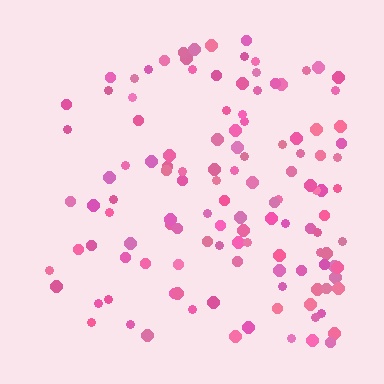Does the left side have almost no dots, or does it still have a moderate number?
Still a moderate number, just noticeably fewer than the right.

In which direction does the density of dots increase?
From left to right, with the right side densest.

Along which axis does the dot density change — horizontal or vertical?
Horizontal.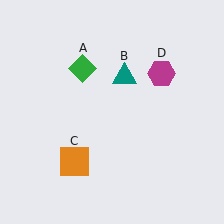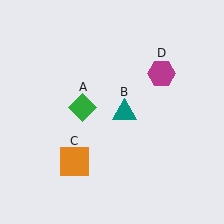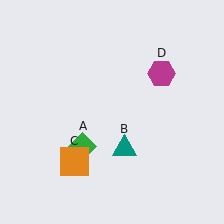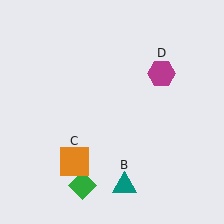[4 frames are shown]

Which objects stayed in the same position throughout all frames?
Orange square (object C) and magenta hexagon (object D) remained stationary.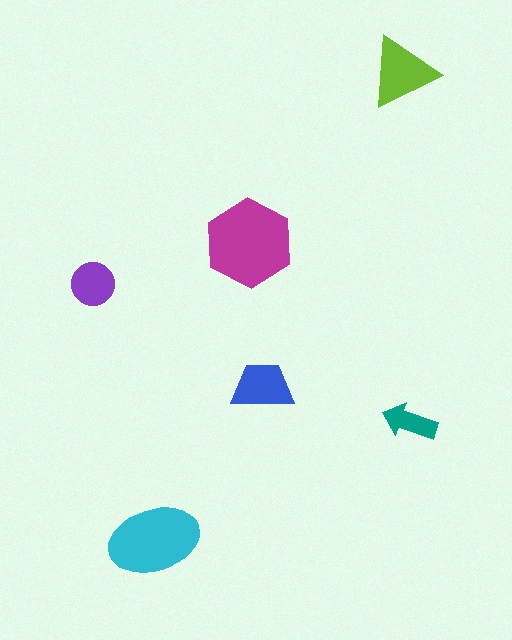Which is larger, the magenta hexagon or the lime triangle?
The magenta hexagon.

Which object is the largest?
The magenta hexagon.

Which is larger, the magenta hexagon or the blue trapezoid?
The magenta hexagon.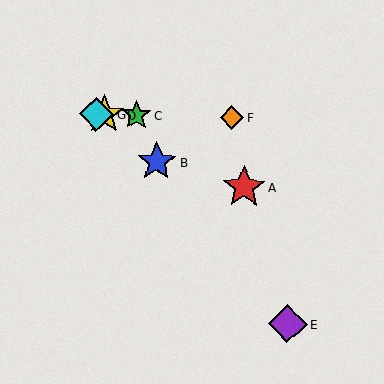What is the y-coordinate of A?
Object A is at y≈187.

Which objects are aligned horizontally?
Objects C, D, F, G are aligned horizontally.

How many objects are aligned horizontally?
4 objects (C, D, F, G) are aligned horizontally.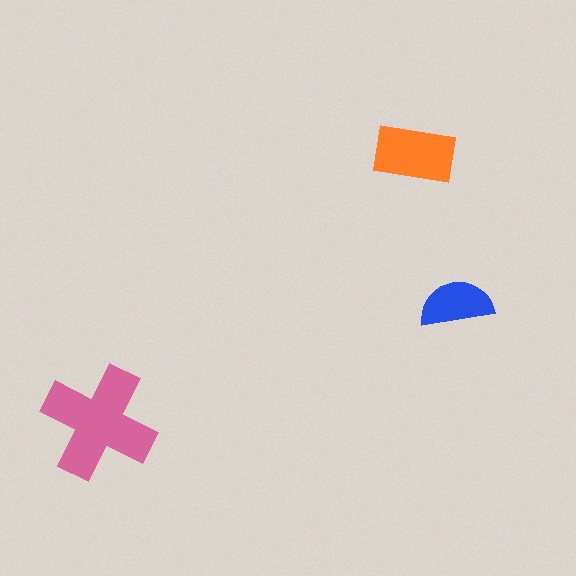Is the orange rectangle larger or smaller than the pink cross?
Smaller.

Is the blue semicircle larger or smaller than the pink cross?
Smaller.